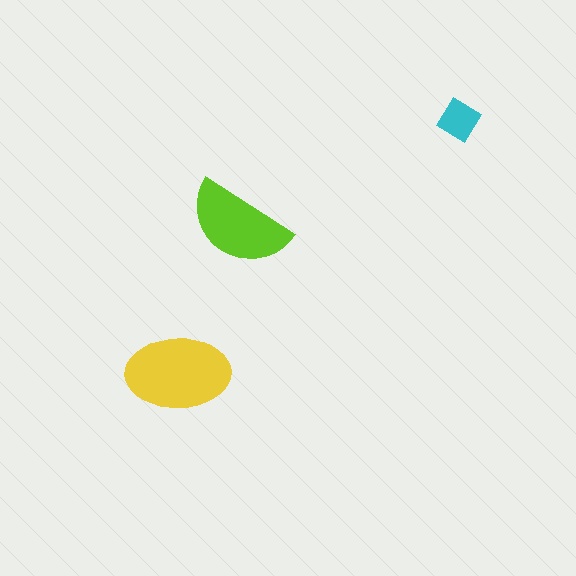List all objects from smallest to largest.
The cyan diamond, the lime semicircle, the yellow ellipse.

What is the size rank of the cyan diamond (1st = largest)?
3rd.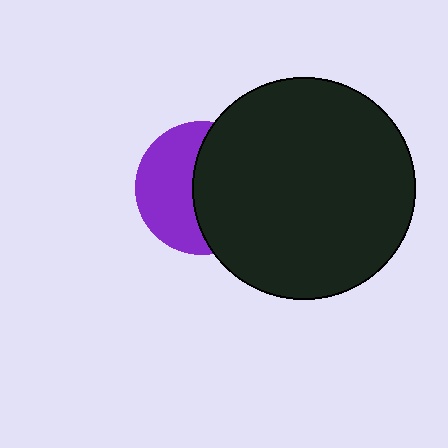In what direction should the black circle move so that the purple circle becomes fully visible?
The black circle should move right. That is the shortest direction to clear the overlap and leave the purple circle fully visible.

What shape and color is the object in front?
The object in front is a black circle.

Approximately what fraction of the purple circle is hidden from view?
Roughly 53% of the purple circle is hidden behind the black circle.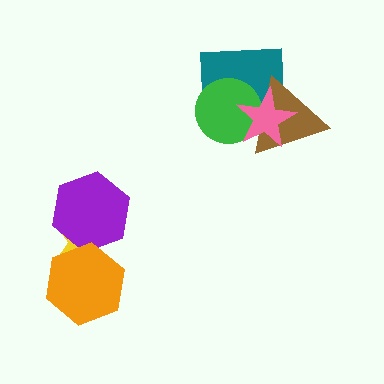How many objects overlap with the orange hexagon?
2 objects overlap with the orange hexagon.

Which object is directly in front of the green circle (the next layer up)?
The brown triangle is directly in front of the green circle.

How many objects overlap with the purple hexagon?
2 objects overlap with the purple hexagon.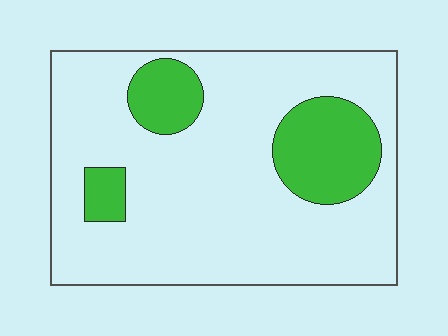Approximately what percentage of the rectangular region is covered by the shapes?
Approximately 20%.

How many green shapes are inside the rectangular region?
3.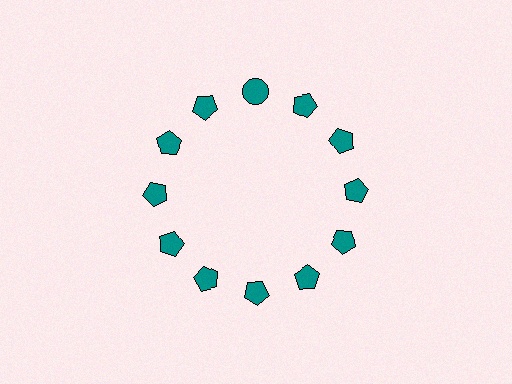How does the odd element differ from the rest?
It has a different shape: circle instead of pentagon.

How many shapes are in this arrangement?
There are 12 shapes arranged in a ring pattern.